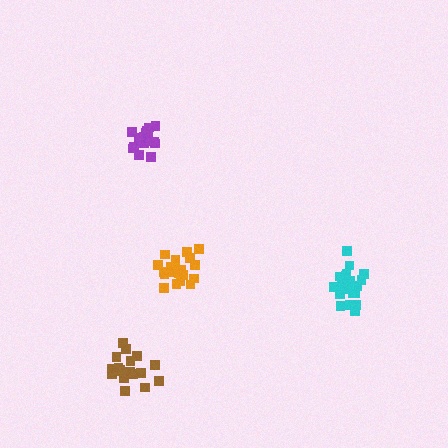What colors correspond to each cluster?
The clusters are colored: brown, cyan, orange, purple.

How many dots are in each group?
Group 1: 21 dots, Group 2: 21 dots, Group 3: 20 dots, Group 4: 18 dots (80 total).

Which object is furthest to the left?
The brown cluster is leftmost.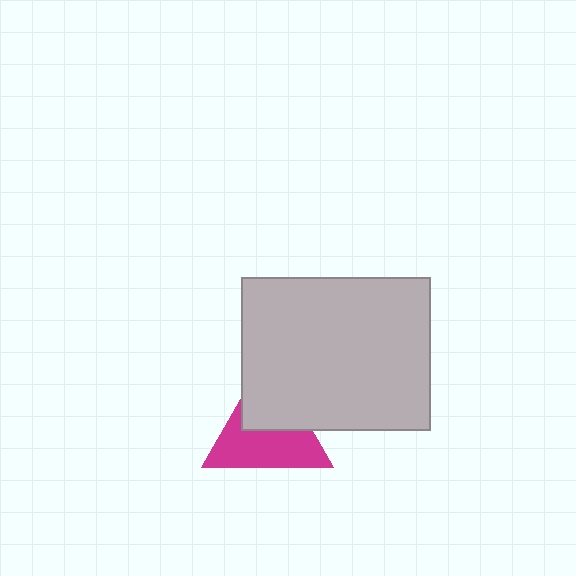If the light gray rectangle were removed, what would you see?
You would see the complete magenta triangle.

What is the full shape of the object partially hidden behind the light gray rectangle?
The partially hidden object is a magenta triangle.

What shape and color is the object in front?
The object in front is a light gray rectangle.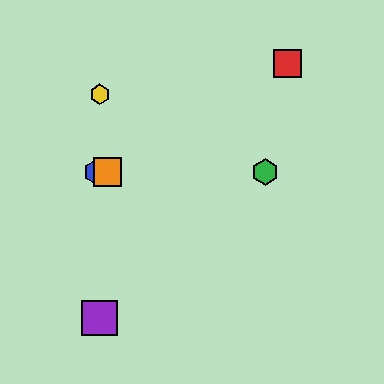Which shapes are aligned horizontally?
The blue hexagon, the green hexagon, the orange square are aligned horizontally.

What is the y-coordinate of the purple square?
The purple square is at y≈318.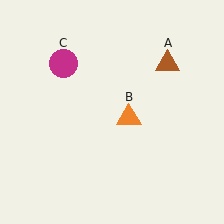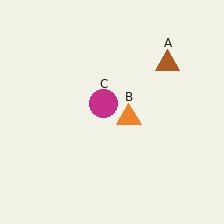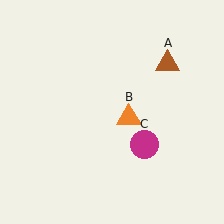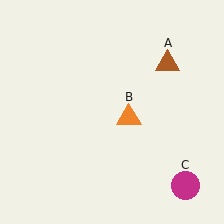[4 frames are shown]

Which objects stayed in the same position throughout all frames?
Brown triangle (object A) and orange triangle (object B) remained stationary.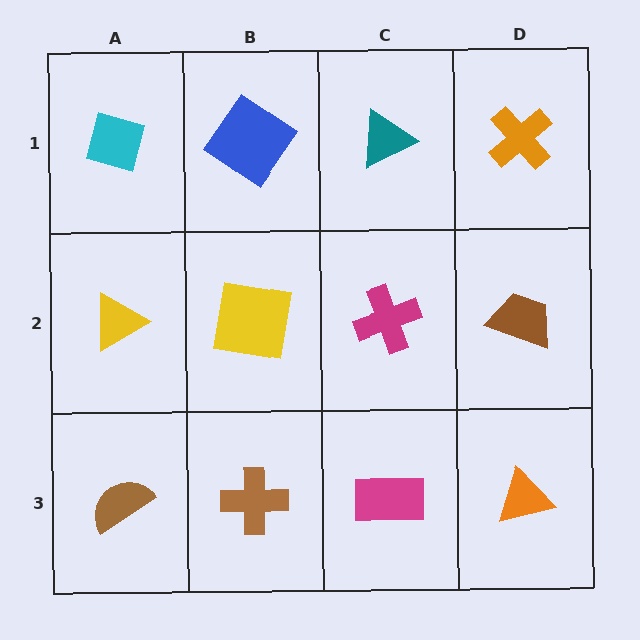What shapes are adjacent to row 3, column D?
A brown trapezoid (row 2, column D), a magenta rectangle (row 3, column C).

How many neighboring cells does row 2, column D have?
3.